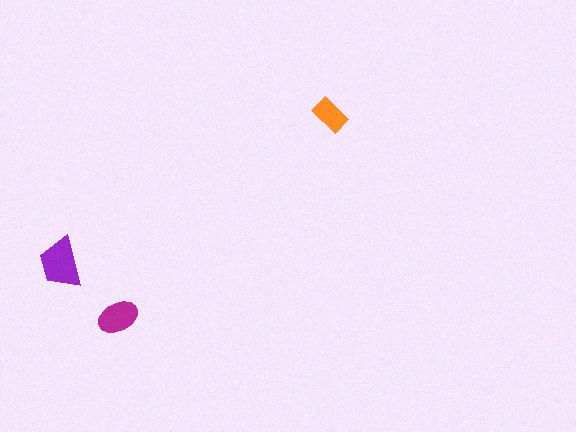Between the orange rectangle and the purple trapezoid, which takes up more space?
The purple trapezoid.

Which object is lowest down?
The magenta ellipse is bottommost.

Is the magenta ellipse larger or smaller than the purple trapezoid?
Smaller.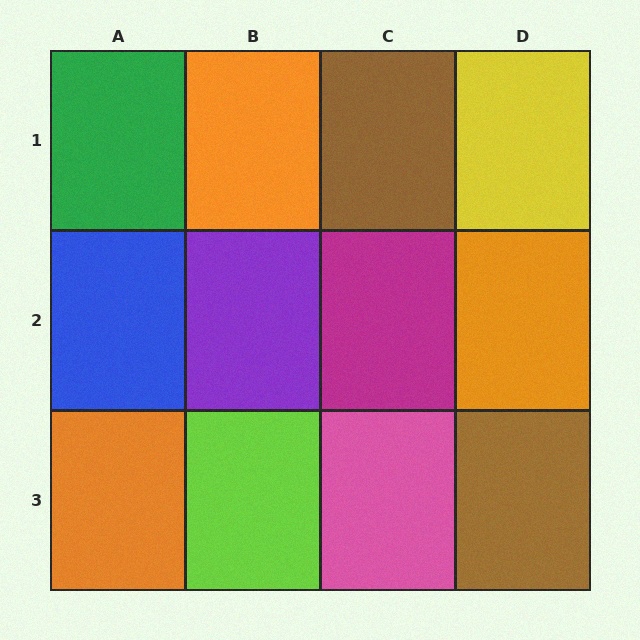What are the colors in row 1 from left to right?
Green, orange, brown, yellow.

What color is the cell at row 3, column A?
Orange.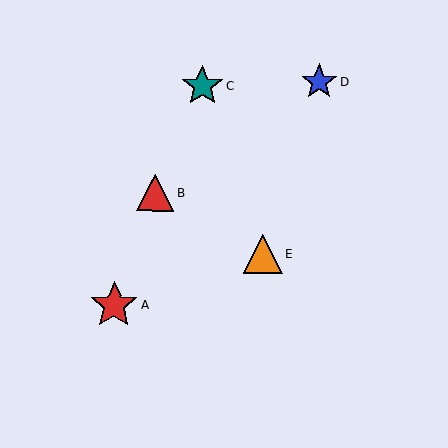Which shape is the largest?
The red star (labeled A) is the largest.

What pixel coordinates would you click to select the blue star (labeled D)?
Click at (319, 81) to select the blue star D.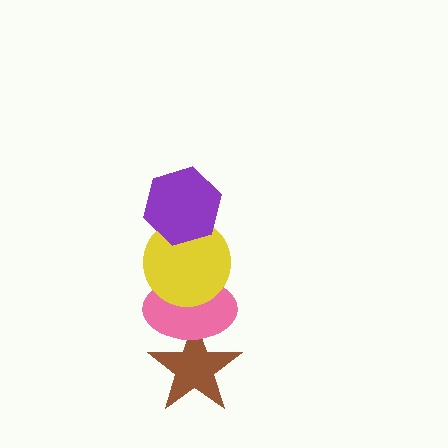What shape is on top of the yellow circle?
The purple hexagon is on top of the yellow circle.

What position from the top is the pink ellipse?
The pink ellipse is 3rd from the top.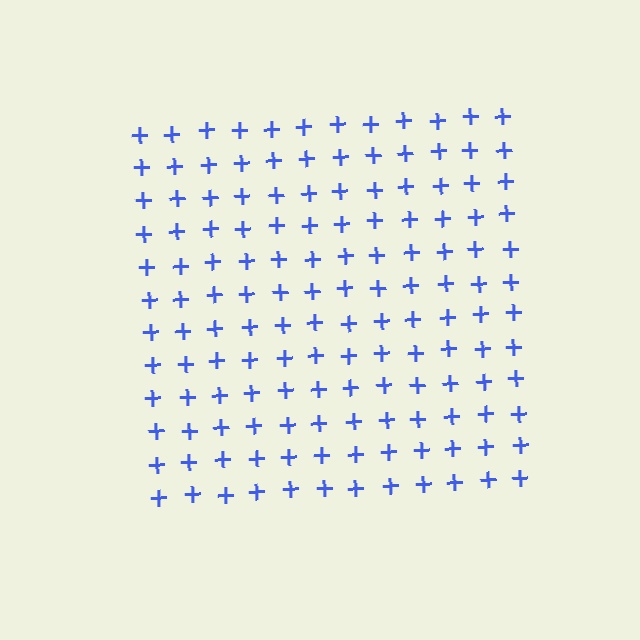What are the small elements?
The small elements are plus signs.